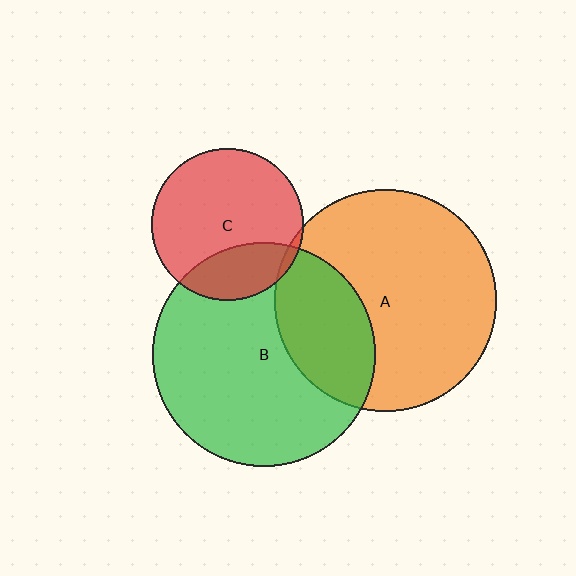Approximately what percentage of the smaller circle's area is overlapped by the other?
Approximately 30%.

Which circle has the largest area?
Circle B (green).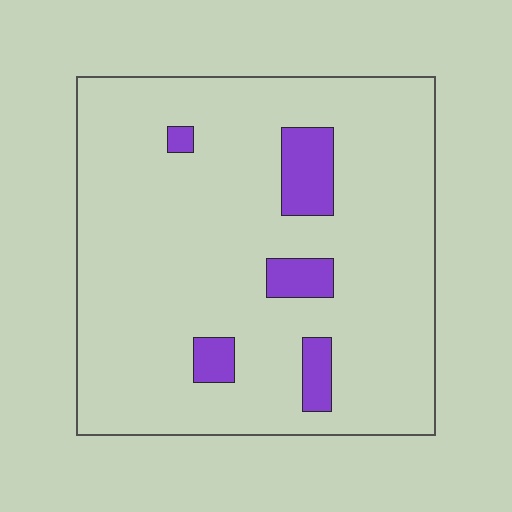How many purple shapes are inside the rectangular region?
5.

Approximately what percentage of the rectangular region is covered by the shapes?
Approximately 10%.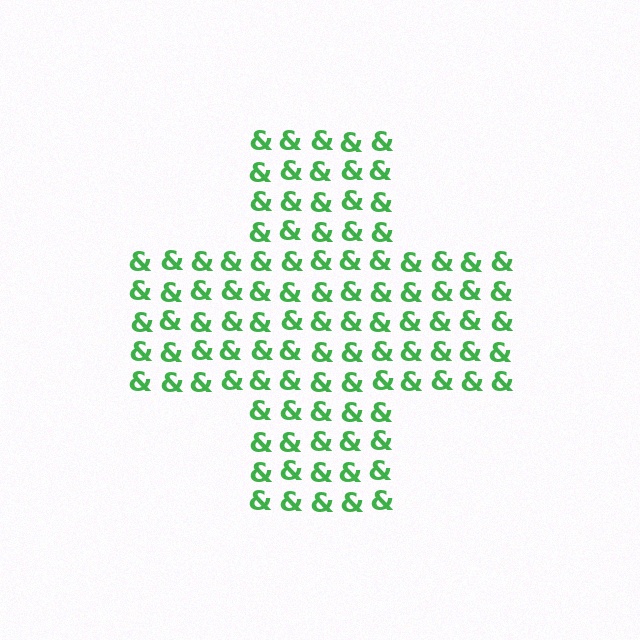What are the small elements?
The small elements are ampersands.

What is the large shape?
The large shape is a cross.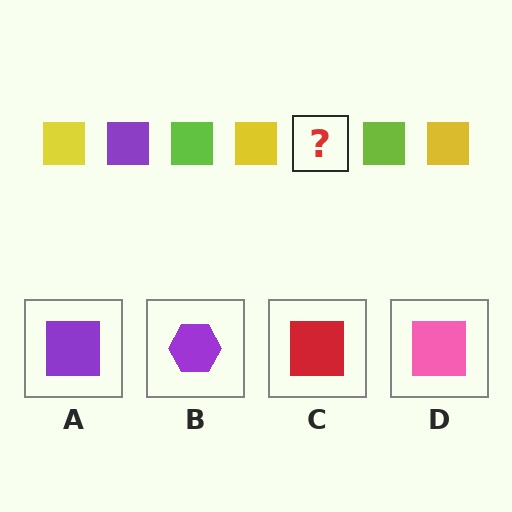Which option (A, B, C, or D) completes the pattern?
A.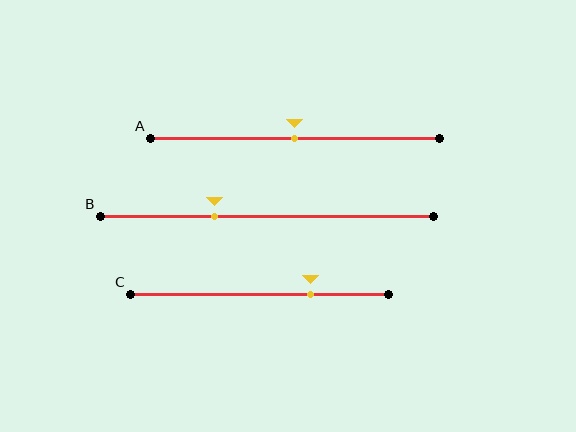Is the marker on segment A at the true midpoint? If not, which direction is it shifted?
Yes, the marker on segment A is at the true midpoint.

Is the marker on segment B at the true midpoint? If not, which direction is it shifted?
No, the marker on segment B is shifted to the left by about 16% of the segment length.